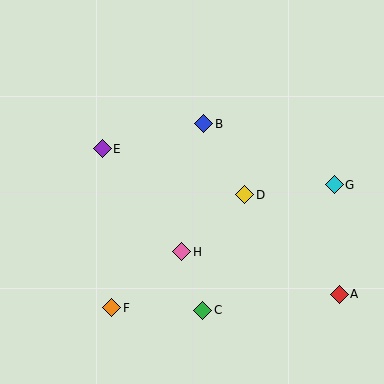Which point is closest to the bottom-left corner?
Point F is closest to the bottom-left corner.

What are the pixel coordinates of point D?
Point D is at (245, 195).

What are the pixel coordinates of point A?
Point A is at (339, 294).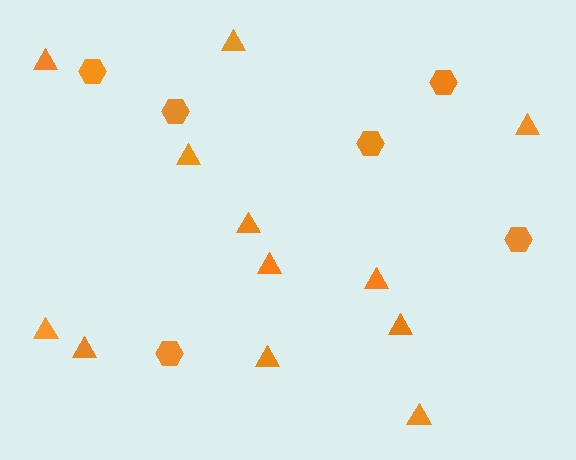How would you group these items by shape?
There are 2 groups: one group of triangles (12) and one group of hexagons (6).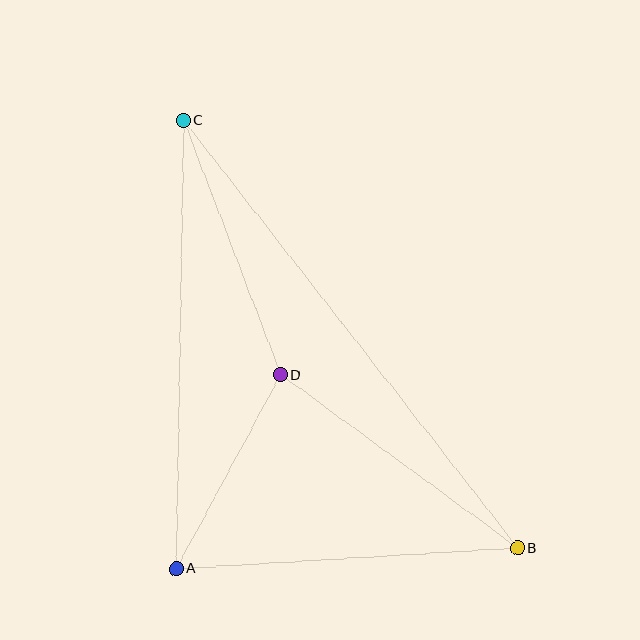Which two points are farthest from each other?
Points B and C are farthest from each other.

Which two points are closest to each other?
Points A and D are closest to each other.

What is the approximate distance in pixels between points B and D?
The distance between B and D is approximately 293 pixels.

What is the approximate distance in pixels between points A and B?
The distance between A and B is approximately 342 pixels.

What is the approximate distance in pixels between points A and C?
The distance between A and C is approximately 448 pixels.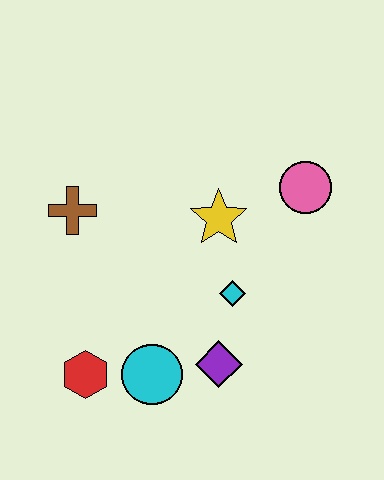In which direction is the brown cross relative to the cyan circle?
The brown cross is above the cyan circle.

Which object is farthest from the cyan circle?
The pink circle is farthest from the cyan circle.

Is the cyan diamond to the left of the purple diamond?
No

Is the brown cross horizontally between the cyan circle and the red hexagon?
No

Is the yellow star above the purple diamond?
Yes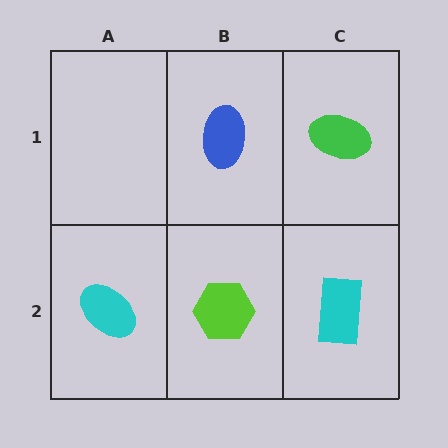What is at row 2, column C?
A cyan rectangle.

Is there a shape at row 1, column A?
No, that cell is empty.